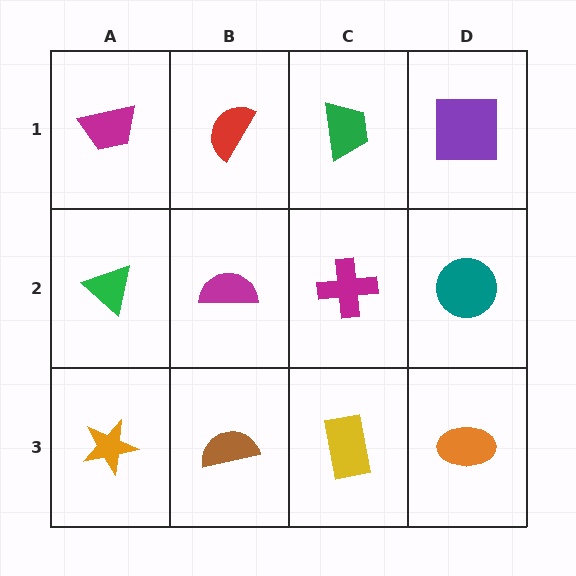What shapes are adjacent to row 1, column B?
A magenta semicircle (row 2, column B), a magenta trapezoid (row 1, column A), a green trapezoid (row 1, column C).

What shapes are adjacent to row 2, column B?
A red semicircle (row 1, column B), a brown semicircle (row 3, column B), a green triangle (row 2, column A), a magenta cross (row 2, column C).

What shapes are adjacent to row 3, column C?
A magenta cross (row 2, column C), a brown semicircle (row 3, column B), an orange ellipse (row 3, column D).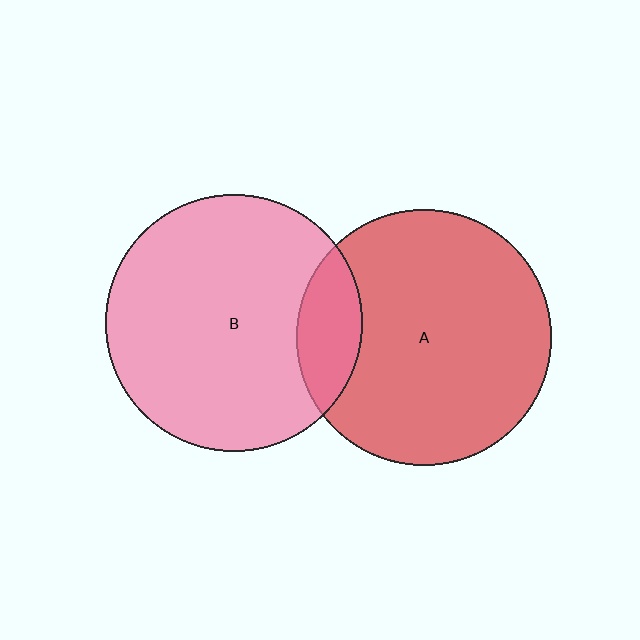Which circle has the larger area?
Circle B (pink).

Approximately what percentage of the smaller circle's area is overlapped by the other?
Approximately 15%.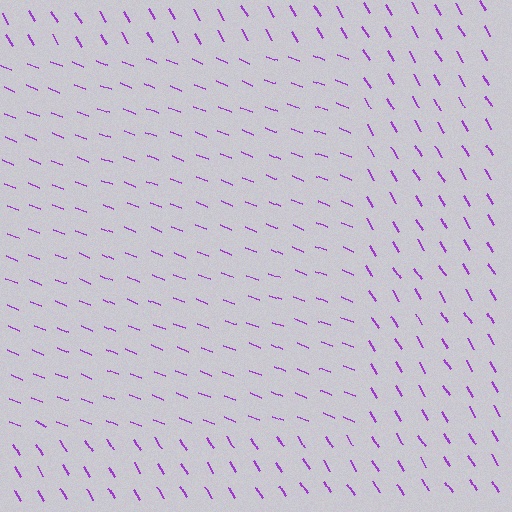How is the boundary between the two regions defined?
The boundary is defined purely by a change in line orientation (approximately 38 degrees difference). All lines are the same color and thickness.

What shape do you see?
I see a rectangle.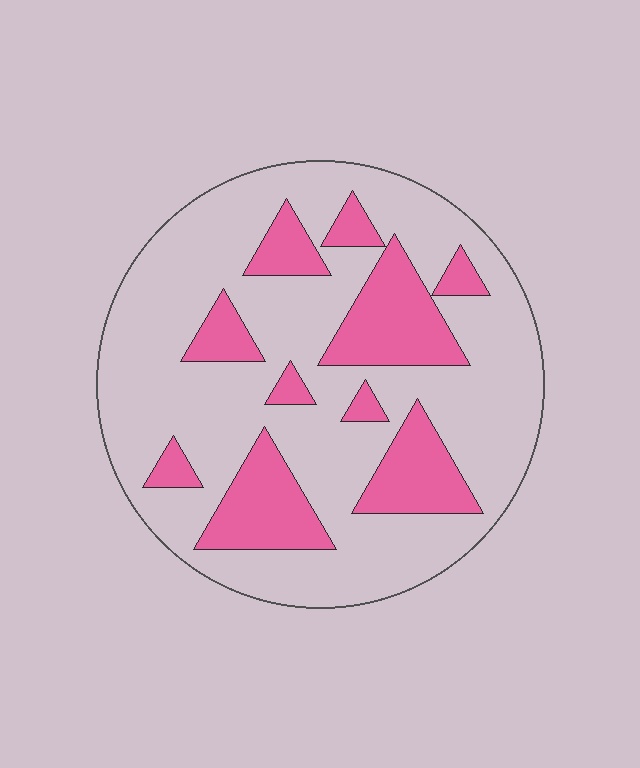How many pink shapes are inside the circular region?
10.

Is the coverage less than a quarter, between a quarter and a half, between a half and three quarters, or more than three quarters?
Between a quarter and a half.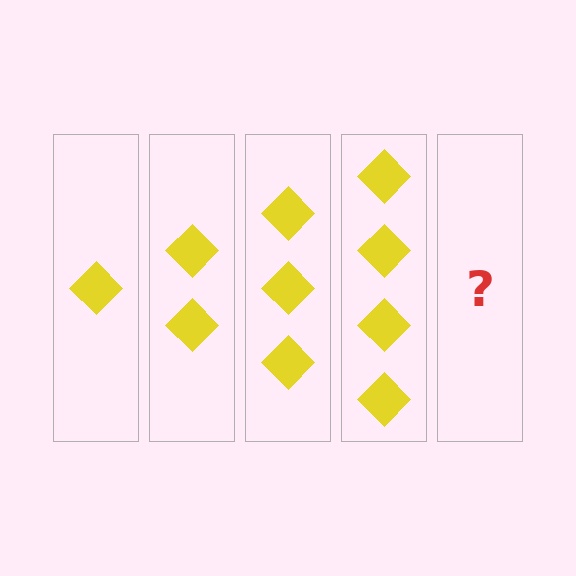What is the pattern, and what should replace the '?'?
The pattern is that each step adds one more diamond. The '?' should be 5 diamonds.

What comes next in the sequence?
The next element should be 5 diamonds.